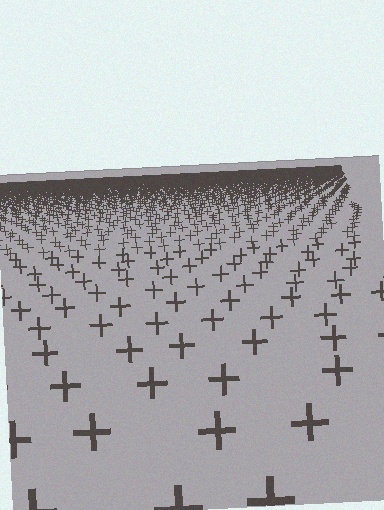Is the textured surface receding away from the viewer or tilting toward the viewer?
The surface is receding away from the viewer. Texture elements get smaller and denser toward the top.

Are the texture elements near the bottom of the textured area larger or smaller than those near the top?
Larger. Near the bottom, elements are closer to the viewer and appear at a bigger on-screen size.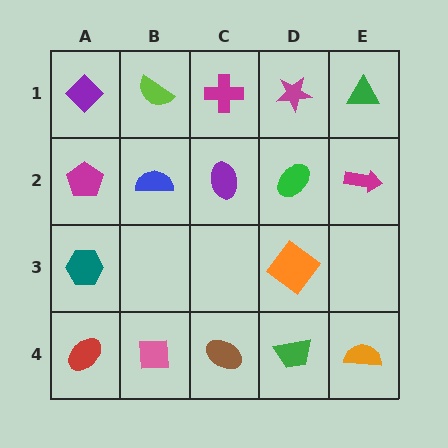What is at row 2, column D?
A green ellipse.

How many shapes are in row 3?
2 shapes.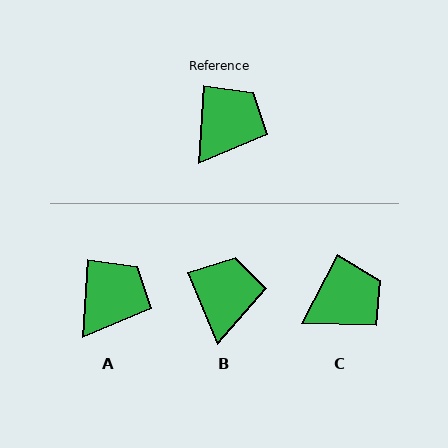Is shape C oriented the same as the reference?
No, it is off by about 24 degrees.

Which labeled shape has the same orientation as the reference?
A.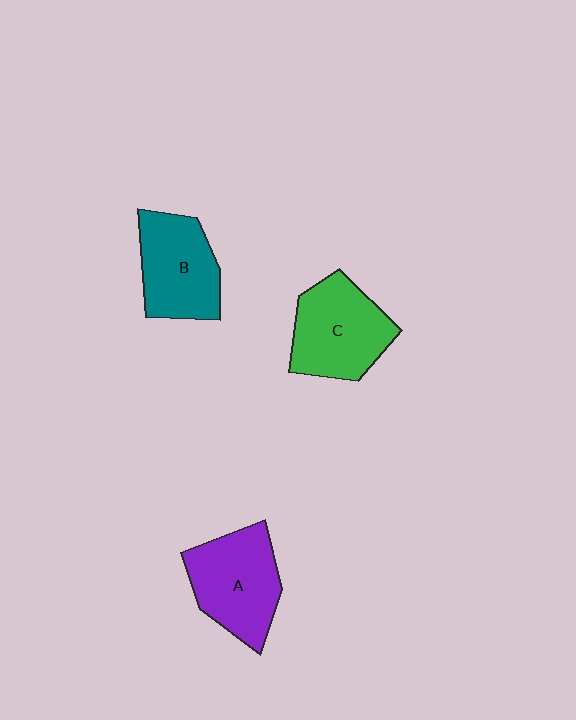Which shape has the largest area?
Shape A (purple).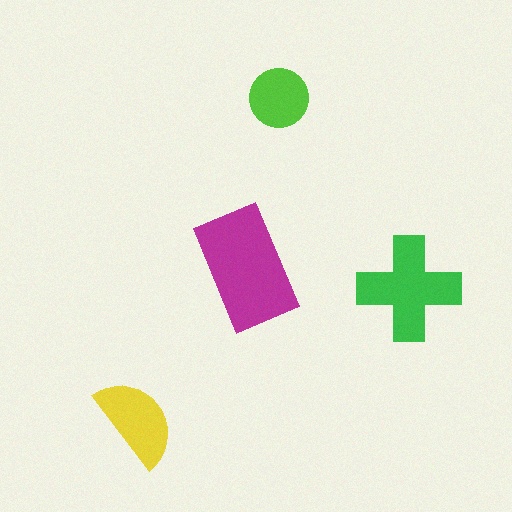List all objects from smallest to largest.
The lime circle, the yellow semicircle, the green cross, the magenta rectangle.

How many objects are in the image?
There are 4 objects in the image.